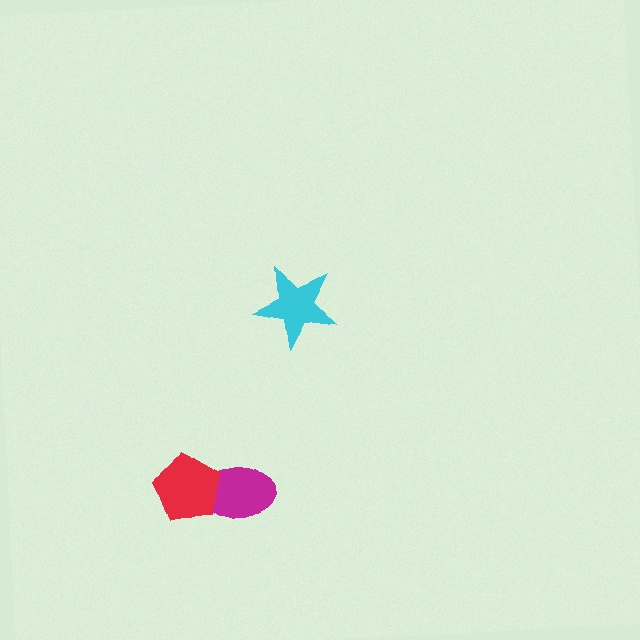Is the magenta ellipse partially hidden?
Yes, it is partially covered by another shape.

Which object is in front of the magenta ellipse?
The red pentagon is in front of the magenta ellipse.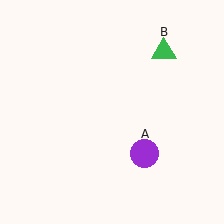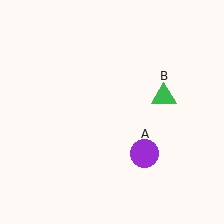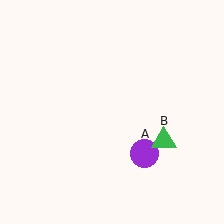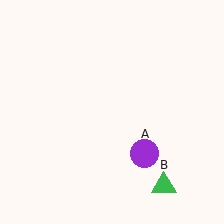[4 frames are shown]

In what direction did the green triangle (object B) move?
The green triangle (object B) moved down.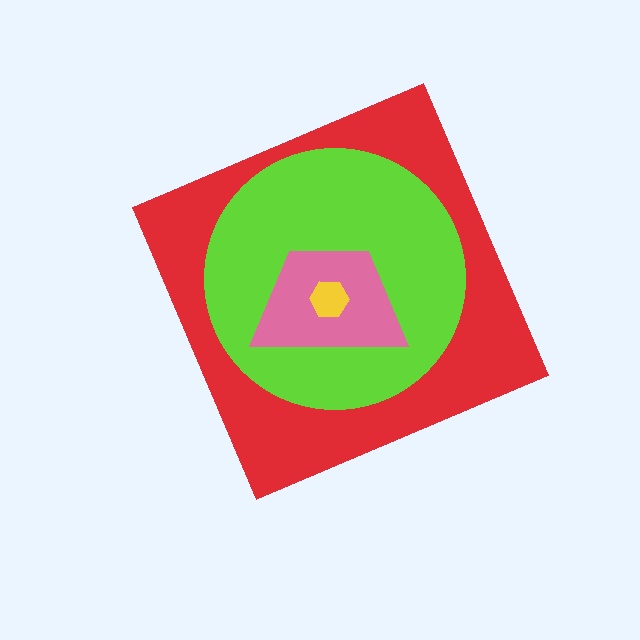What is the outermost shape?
The red diamond.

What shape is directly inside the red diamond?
The lime circle.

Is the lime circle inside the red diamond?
Yes.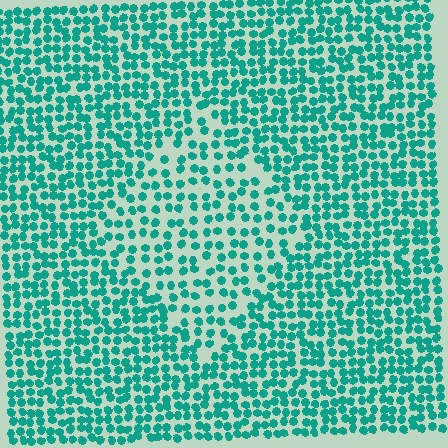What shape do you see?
I see a diamond.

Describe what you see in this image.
The image contains small teal elements arranged at two different densities. A diamond-shaped region is visible where the elements are less densely packed than the surrounding area.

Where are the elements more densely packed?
The elements are more densely packed outside the diamond boundary.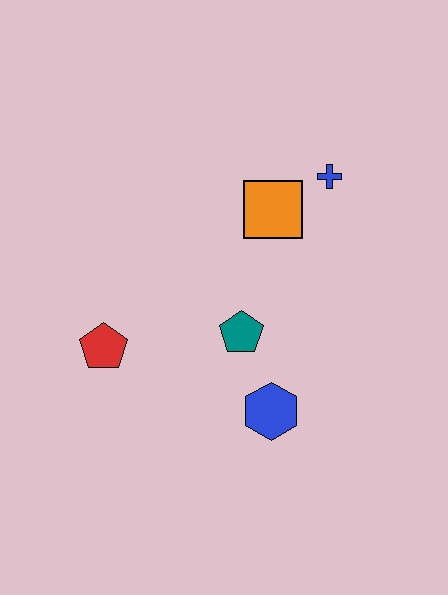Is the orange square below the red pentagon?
No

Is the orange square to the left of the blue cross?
Yes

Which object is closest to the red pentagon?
The teal pentagon is closest to the red pentagon.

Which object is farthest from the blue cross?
The red pentagon is farthest from the blue cross.